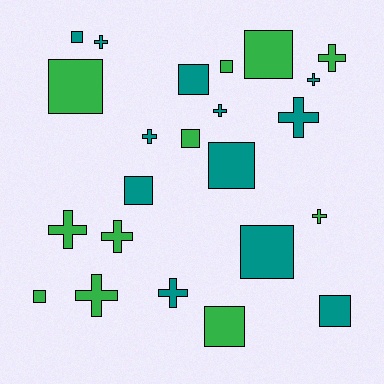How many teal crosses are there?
There are 6 teal crosses.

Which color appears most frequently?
Teal, with 12 objects.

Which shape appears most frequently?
Square, with 12 objects.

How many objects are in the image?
There are 23 objects.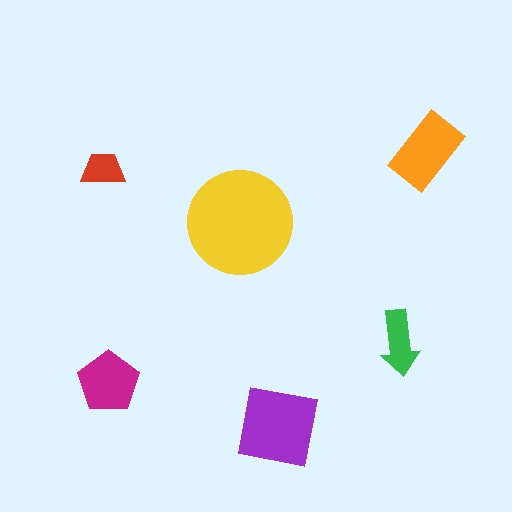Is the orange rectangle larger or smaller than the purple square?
Smaller.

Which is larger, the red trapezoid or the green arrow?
The green arrow.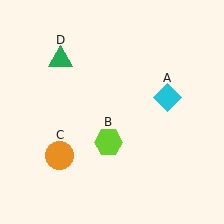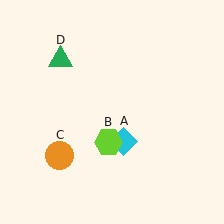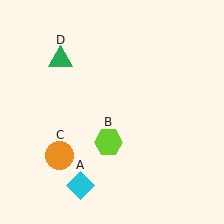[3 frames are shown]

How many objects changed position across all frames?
1 object changed position: cyan diamond (object A).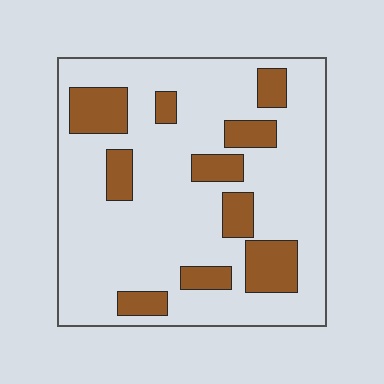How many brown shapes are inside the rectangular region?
10.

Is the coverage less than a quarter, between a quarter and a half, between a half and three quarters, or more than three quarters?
Less than a quarter.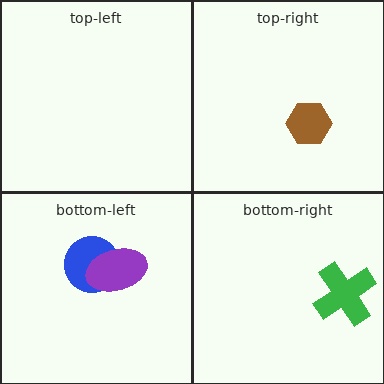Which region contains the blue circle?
The bottom-left region.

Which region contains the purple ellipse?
The bottom-left region.